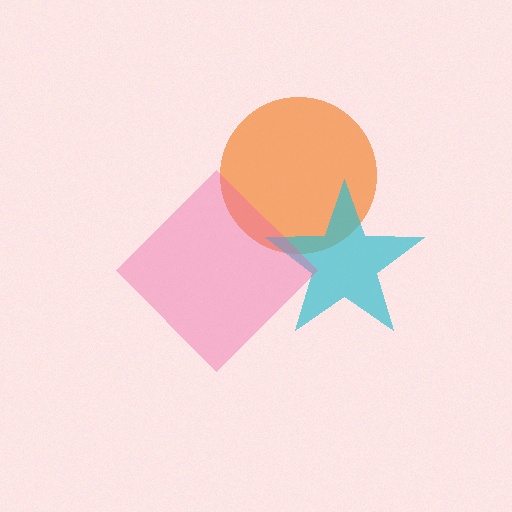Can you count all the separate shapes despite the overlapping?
Yes, there are 3 separate shapes.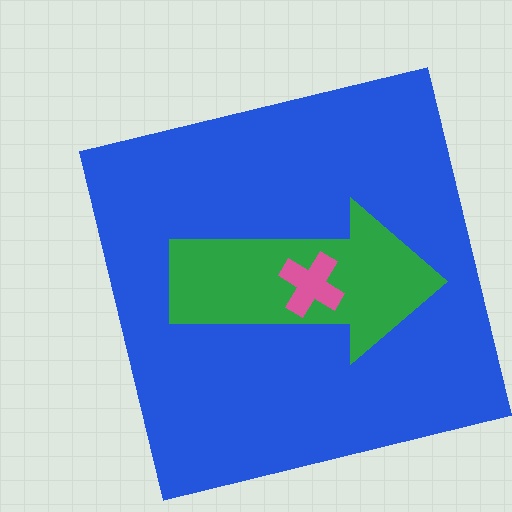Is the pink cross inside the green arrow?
Yes.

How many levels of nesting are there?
3.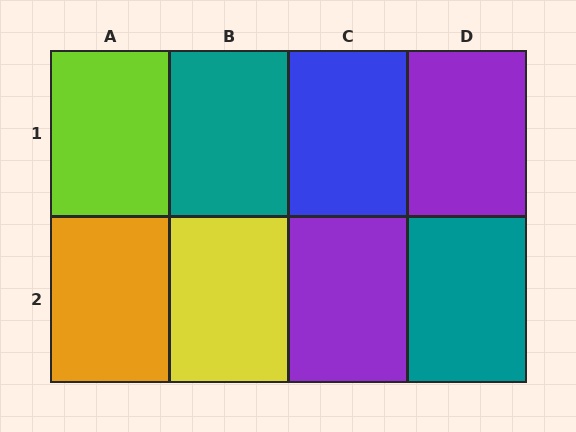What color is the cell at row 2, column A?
Orange.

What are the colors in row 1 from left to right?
Lime, teal, blue, purple.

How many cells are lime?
1 cell is lime.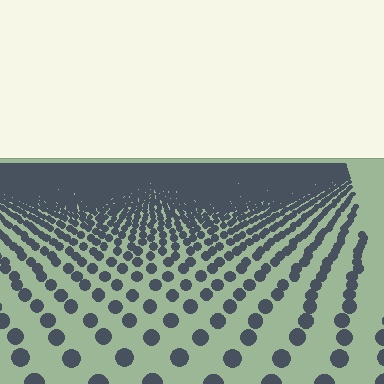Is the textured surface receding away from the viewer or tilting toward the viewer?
The surface is receding away from the viewer. Texture elements get smaller and denser toward the top.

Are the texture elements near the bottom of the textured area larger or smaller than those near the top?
Larger. Near the bottom, elements are closer to the viewer and appear at a bigger on-screen size.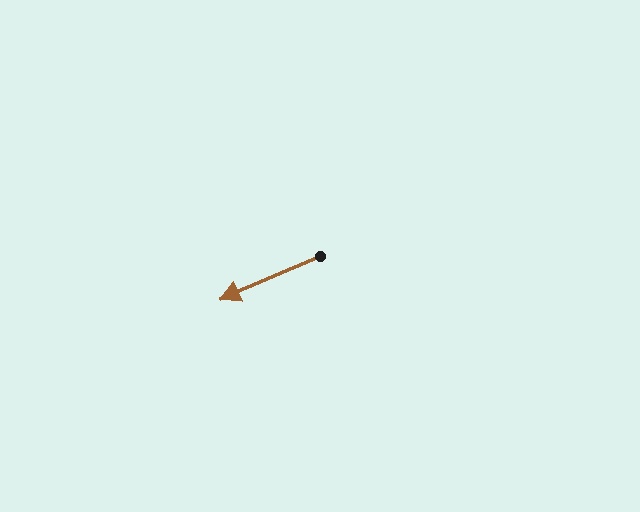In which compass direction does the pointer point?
Southwest.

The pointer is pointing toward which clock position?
Roughly 8 o'clock.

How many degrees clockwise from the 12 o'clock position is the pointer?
Approximately 247 degrees.